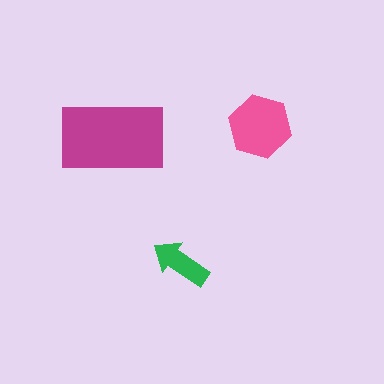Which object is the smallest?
The green arrow.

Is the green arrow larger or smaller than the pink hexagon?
Smaller.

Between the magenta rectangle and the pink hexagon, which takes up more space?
The magenta rectangle.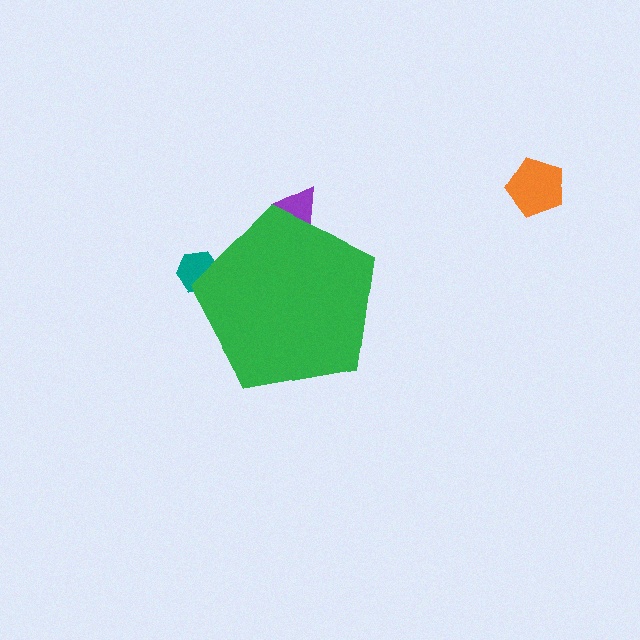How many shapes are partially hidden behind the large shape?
2 shapes are partially hidden.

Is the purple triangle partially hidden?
Yes, the purple triangle is partially hidden behind the green pentagon.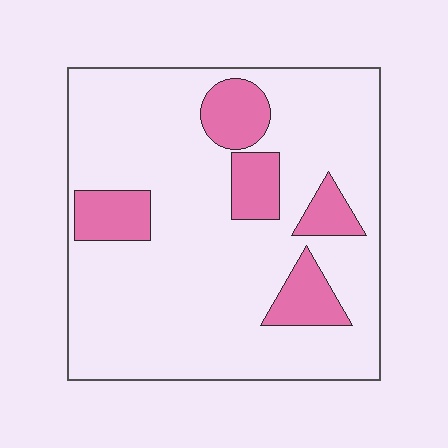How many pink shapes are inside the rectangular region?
5.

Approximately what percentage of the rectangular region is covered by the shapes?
Approximately 20%.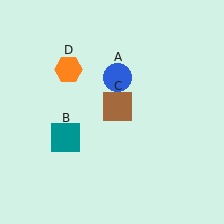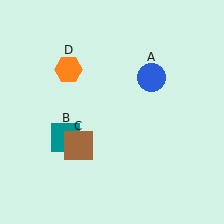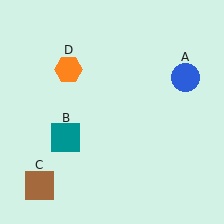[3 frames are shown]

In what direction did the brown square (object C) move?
The brown square (object C) moved down and to the left.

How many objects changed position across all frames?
2 objects changed position: blue circle (object A), brown square (object C).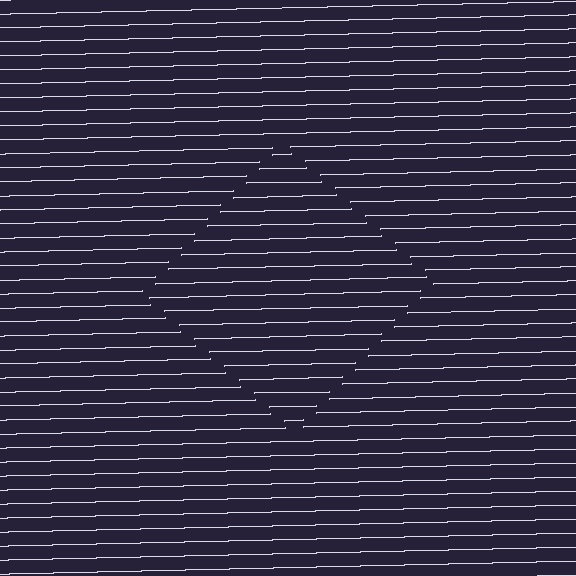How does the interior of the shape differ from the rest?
The interior of the shape contains the same grating, shifted by half a period — the contour is defined by the phase discontinuity where line-ends from the inner and outer gratings abut.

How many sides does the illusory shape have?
4 sides — the line-ends trace a square.